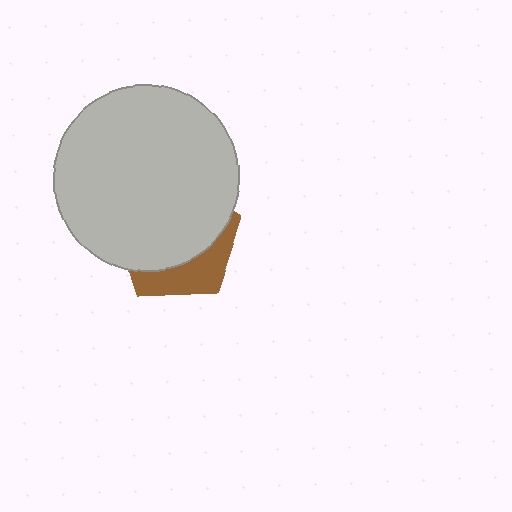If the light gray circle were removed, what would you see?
You would see the complete brown pentagon.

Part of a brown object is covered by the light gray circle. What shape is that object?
It is a pentagon.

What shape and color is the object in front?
The object in front is a light gray circle.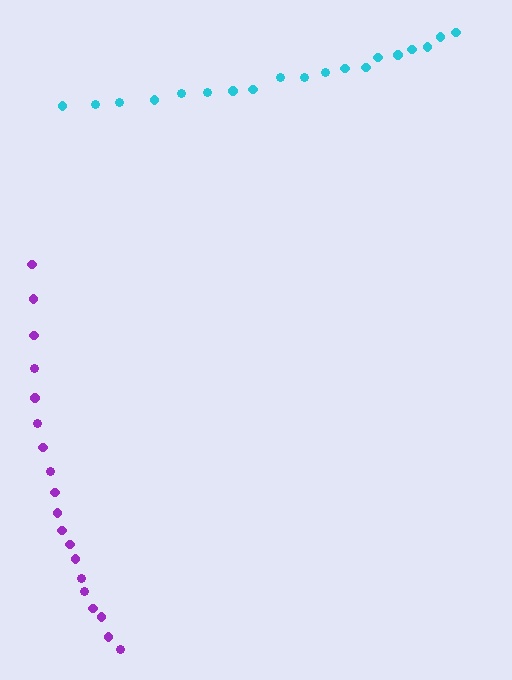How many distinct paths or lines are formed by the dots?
There are 2 distinct paths.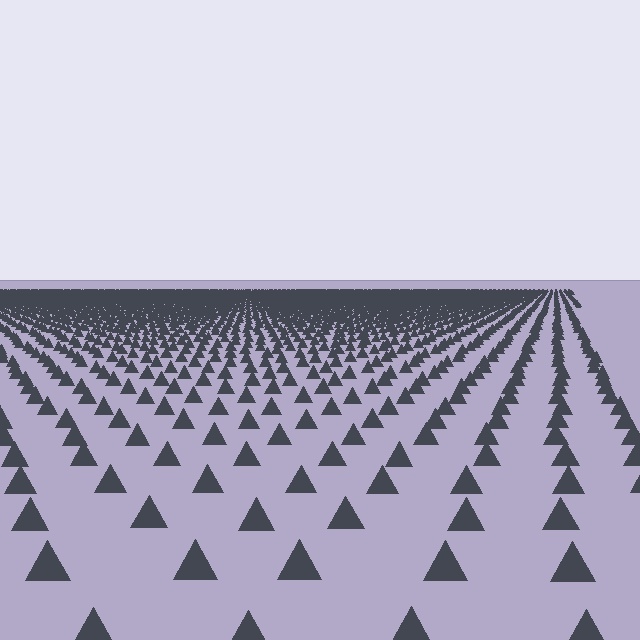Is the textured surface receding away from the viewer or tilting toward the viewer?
The surface is receding away from the viewer. Texture elements get smaller and denser toward the top.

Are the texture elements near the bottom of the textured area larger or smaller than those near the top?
Larger. Near the bottom, elements are closer to the viewer and appear at a bigger on-screen size.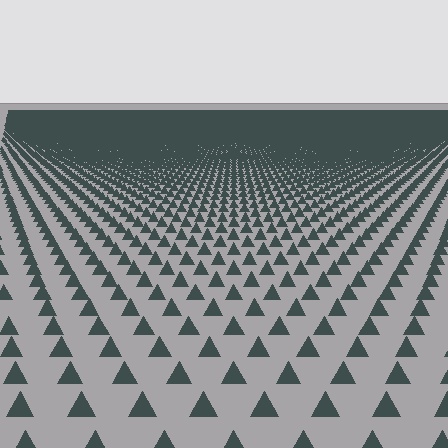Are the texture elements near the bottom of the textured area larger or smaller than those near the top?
Larger. Near the bottom, elements are closer to the viewer and appear at a bigger on-screen size.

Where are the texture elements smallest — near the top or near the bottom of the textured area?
Near the top.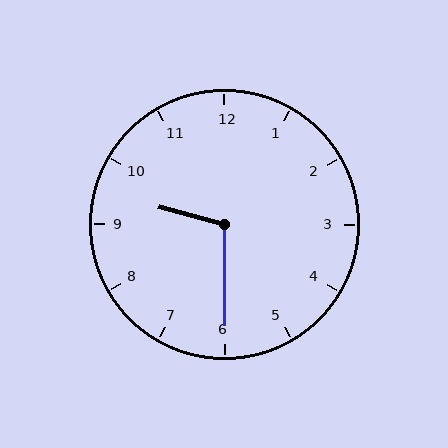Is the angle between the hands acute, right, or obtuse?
It is obtuse.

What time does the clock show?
9:30.